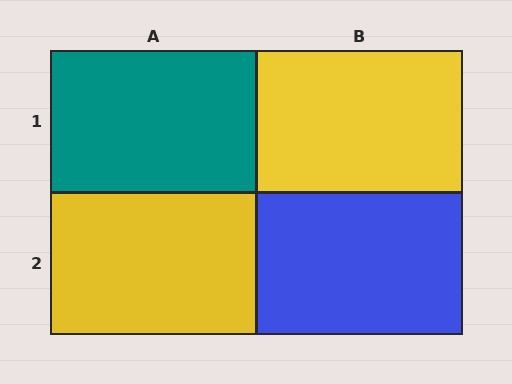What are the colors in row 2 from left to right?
Yellow, blue.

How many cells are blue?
1 cell is blue.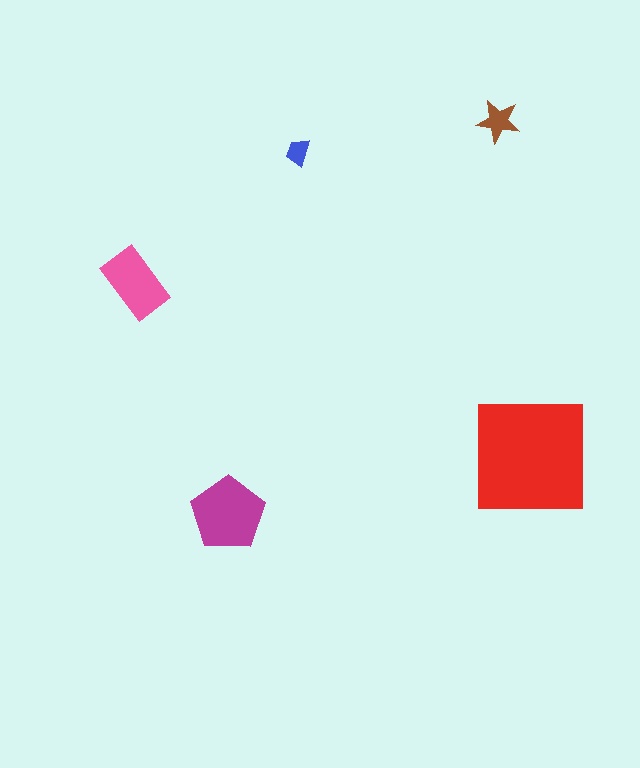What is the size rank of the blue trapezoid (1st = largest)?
5th.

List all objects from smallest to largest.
The blue trapezoid, the brown star, the pink rectangle, the magenta pentagon, the red square.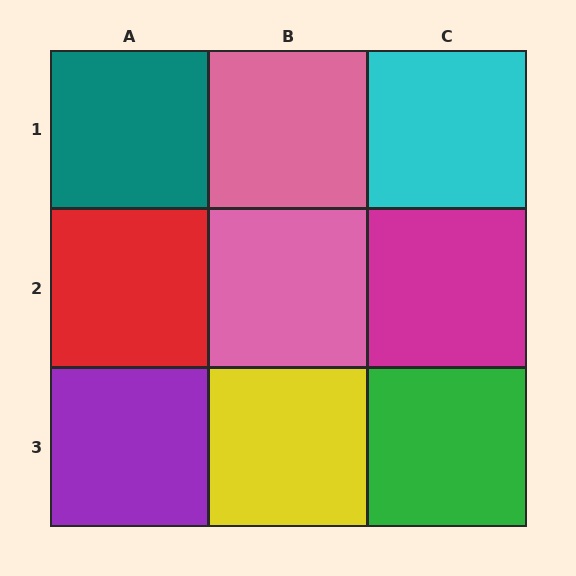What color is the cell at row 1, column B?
Pink.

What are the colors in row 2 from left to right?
Red, pink, magenta.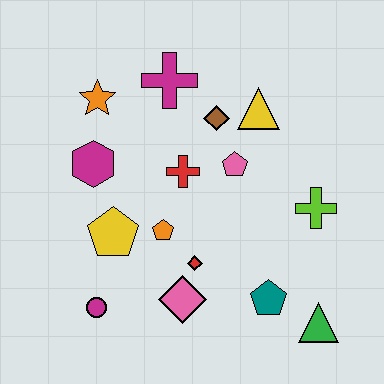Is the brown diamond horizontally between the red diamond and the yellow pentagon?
No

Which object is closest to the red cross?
The pink pentagon is closest to the red cross.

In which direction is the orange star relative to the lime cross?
The orange star is to the left of the lime cross.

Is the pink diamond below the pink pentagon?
Yes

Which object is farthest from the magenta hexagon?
The green triangle is farthest from the magenta hexagon.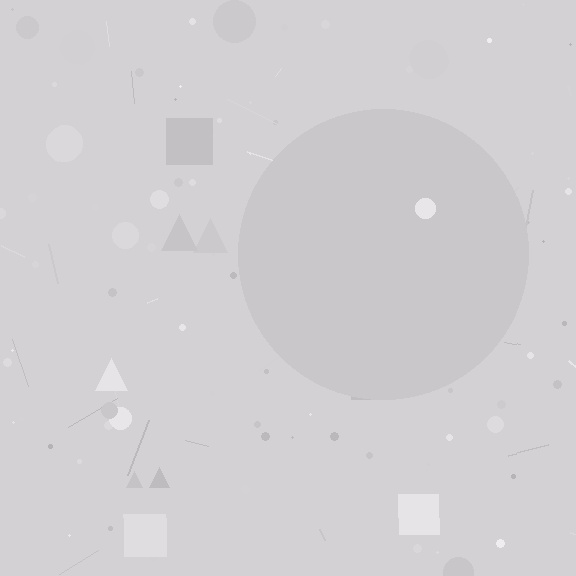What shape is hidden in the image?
A circle is hidden in the image.